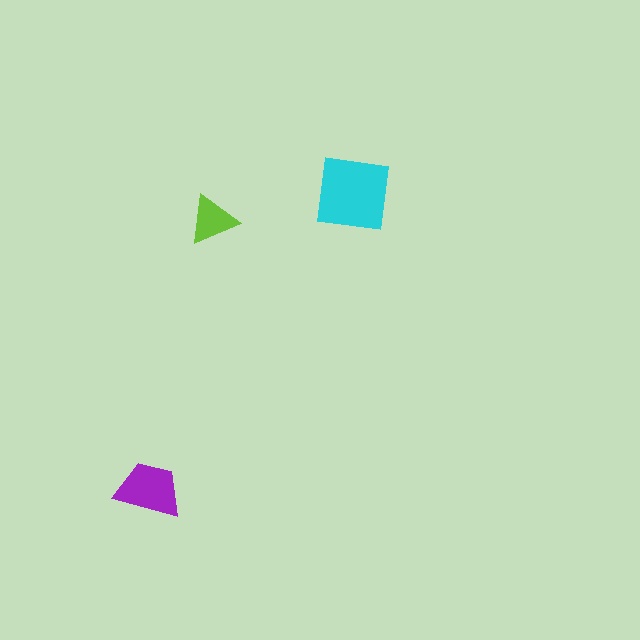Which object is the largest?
The cyan square.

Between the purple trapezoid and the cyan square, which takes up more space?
The cyan square.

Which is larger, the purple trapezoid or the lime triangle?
The purple trapezoid.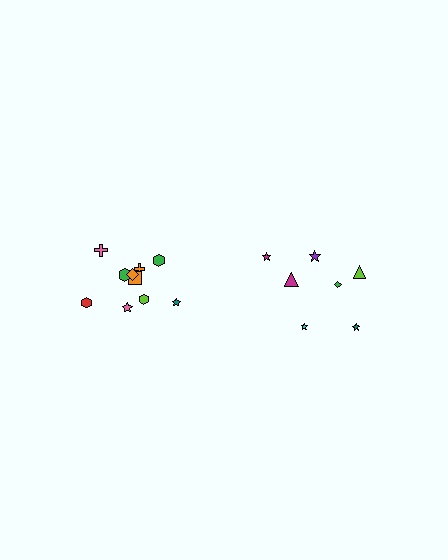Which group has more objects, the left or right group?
The left group.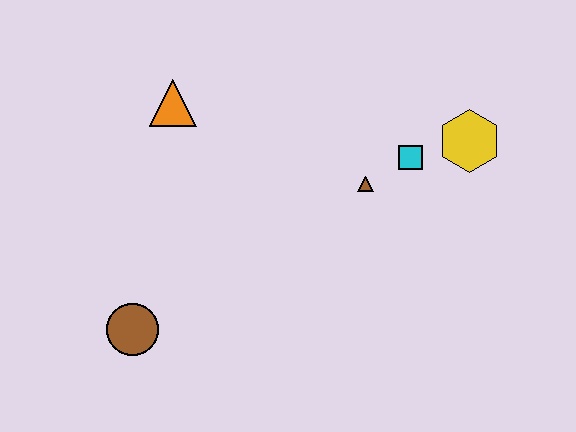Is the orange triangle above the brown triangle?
Yes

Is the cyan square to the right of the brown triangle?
Yes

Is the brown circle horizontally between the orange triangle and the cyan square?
No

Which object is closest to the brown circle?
The orange triangle is closest to the brown circle.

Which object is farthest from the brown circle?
The yellow hexagon is farthest from the brown circle.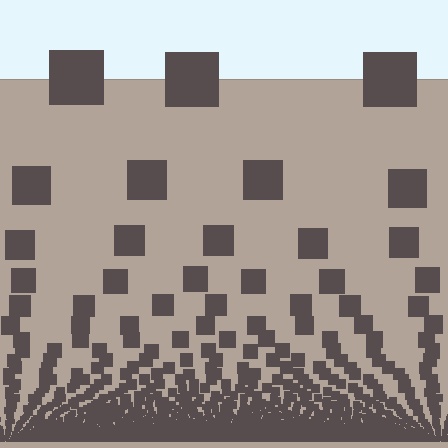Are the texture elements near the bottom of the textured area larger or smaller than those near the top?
Smaller. The gradient is inverted — elements near the bottom are smaller and denser.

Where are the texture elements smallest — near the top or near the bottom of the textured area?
Near the bottom.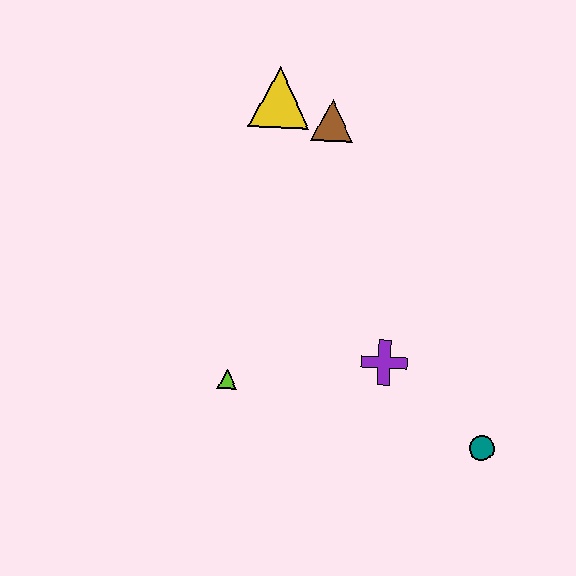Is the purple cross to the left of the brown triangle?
No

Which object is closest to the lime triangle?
The purple cross is closest to the lime triangle.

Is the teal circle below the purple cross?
Yes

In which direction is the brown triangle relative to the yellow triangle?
The brown triangle is to the right of the yellow triangle.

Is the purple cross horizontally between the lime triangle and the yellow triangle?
No